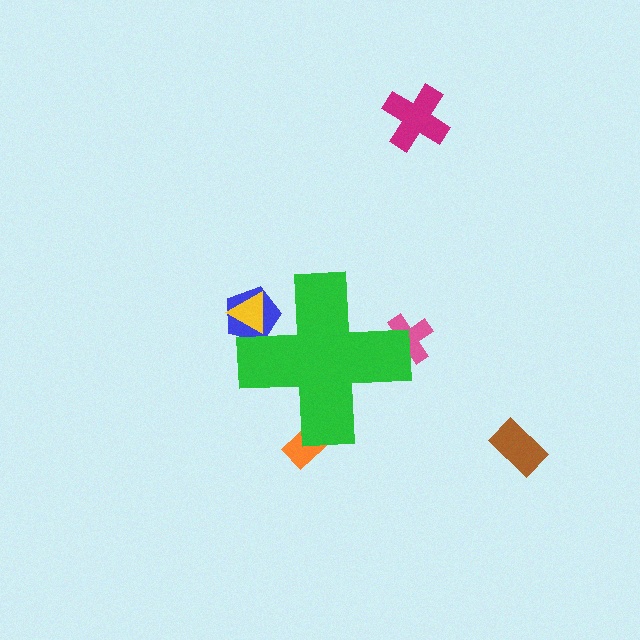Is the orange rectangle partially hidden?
Yes, the orange rectangle is partially hidden behind the green cross.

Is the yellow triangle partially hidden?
Yes, the yellow triangle is partially hidden behind the green cross.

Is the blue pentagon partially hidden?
Yes, the blue pentagon is partially hidden behind the green cross.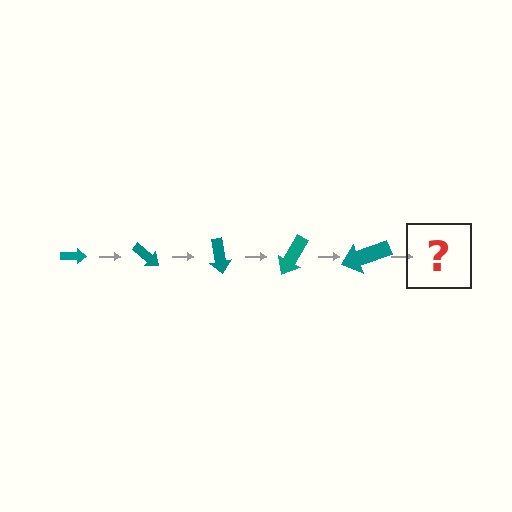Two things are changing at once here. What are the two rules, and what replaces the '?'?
The two rules are that the arrow grows larger each step and it rotates 40 degrees each step. The '?' should be an arrow, larger than the previous one and rotated 200 degrees from the start.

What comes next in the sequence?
The next element should be an arrow, larger than the previous one and rotated 200 degrees from the start.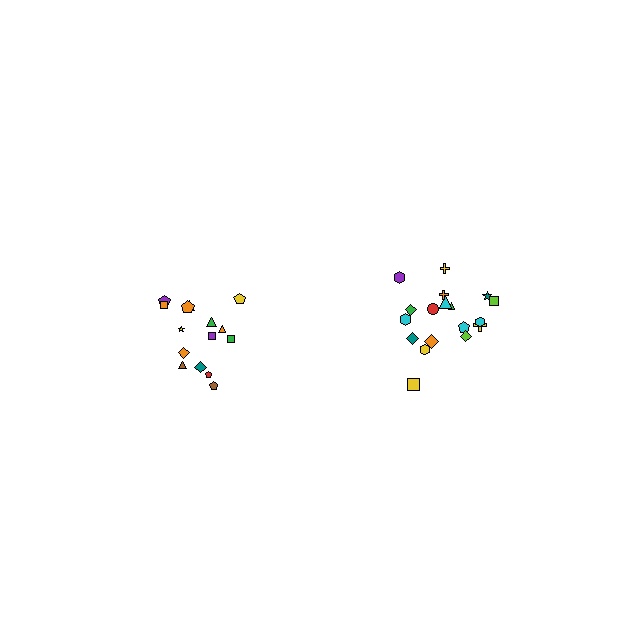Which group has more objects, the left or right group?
The right group.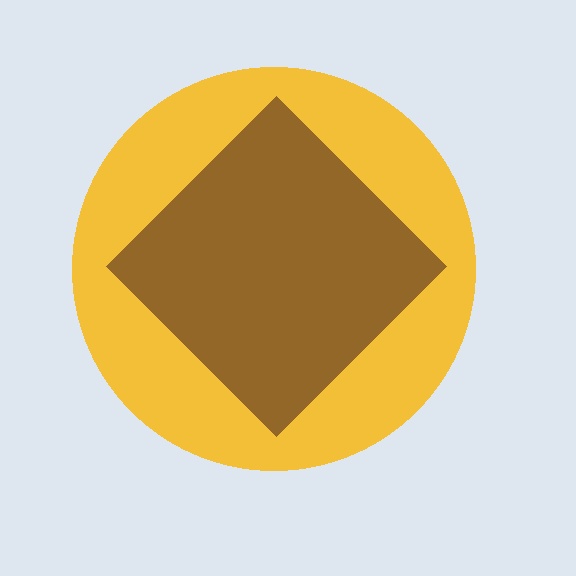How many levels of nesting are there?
2.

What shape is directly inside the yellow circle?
The brown diamond.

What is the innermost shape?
The brown diamond.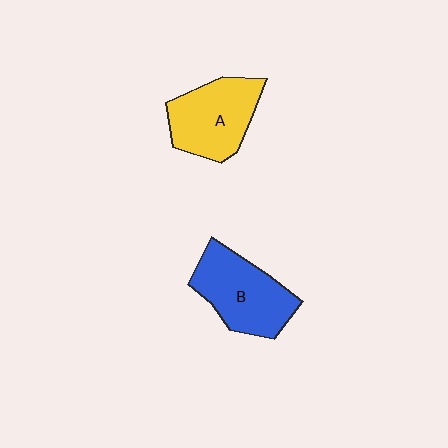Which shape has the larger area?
Shape B (blue).